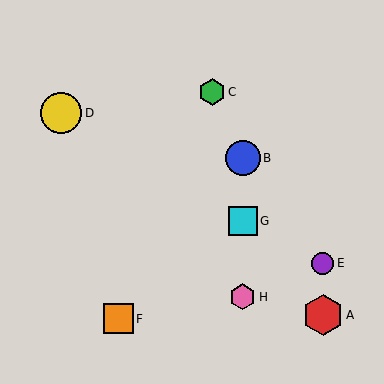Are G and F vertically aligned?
No, G is at x≈243 and F is at x≈119.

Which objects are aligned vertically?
Objects B, G, H are aligned vertically.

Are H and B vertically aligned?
Yes, both are at x≈243.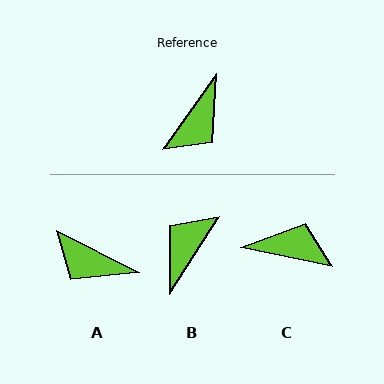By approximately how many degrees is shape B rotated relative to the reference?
Approximately 177 degrees clockwise.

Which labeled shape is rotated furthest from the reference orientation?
B, about 177 degrees away.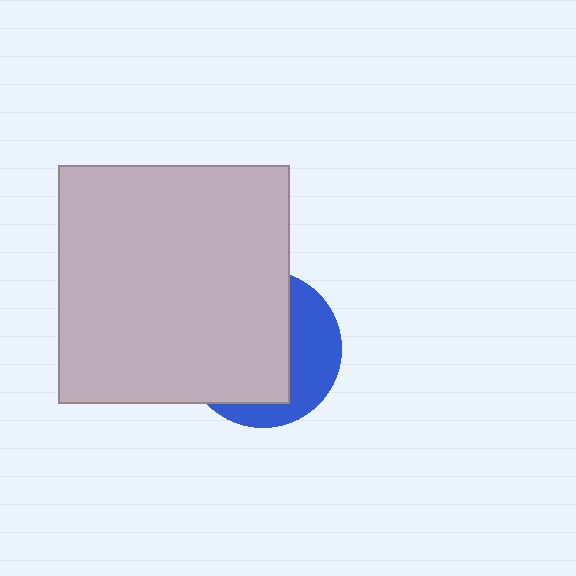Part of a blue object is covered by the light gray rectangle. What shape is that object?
It is a circle.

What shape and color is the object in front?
The object in front is a light gray rectangle.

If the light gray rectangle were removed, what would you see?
You would see the complete blue circle.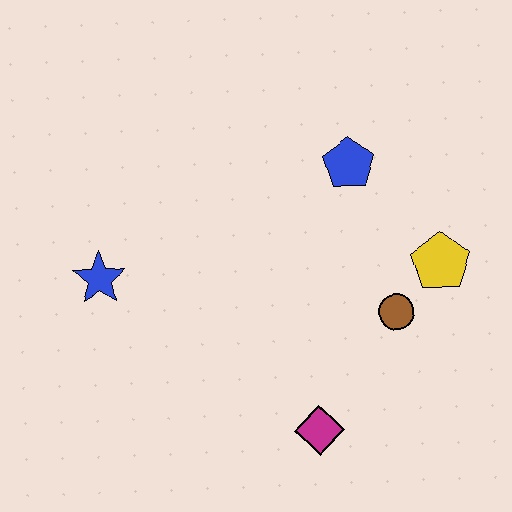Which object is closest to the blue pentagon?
The yellow pentagon is closest to the blue pentagon.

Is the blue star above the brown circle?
Yes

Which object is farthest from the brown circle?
The blue star is farthest from the brown circle.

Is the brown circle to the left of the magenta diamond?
No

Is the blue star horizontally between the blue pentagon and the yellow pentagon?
No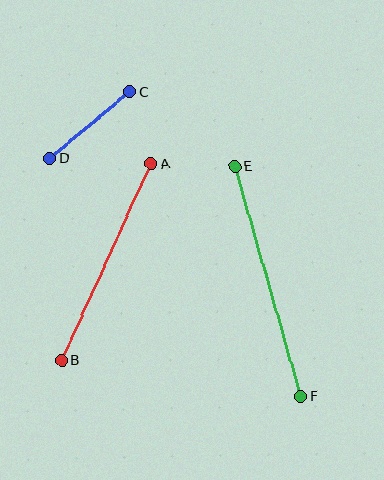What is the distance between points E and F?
The distance is approximately 239 pixels.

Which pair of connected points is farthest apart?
Points E and F are farthest apart.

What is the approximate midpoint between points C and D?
The midpoint is at approximately (90, 125) pixels.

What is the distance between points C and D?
The distance is approximately 104 pixels.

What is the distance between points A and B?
The distance is approximately 216 pixels.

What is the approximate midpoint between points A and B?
The midpoint is at approximately (106, 262) pixels.